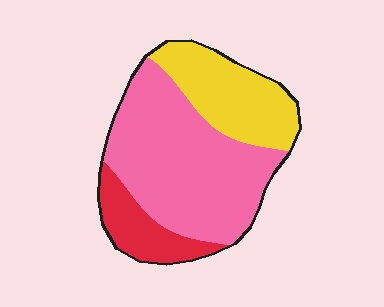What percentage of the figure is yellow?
Yellow covers roughly 30% of the figure.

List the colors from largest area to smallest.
From largest to smallest: pink, yellow, red.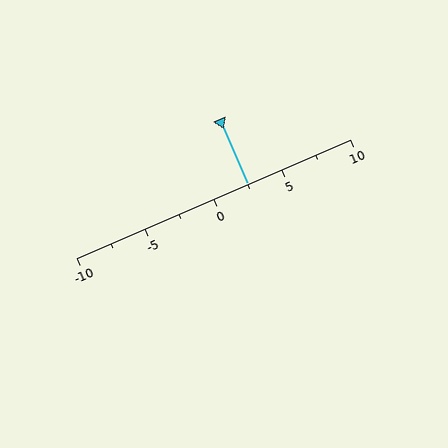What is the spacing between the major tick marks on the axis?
The major ticks are spaced 5 apart.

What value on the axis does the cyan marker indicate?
The marker indicates approximately 2.5.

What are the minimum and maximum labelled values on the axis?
The axis runs from -10 to 10.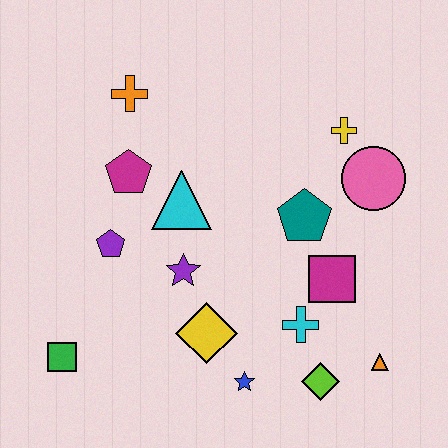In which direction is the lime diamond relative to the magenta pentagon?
The lime diamond is below the magenta pentagon.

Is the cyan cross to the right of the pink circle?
No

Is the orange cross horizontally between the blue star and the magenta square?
No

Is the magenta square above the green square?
Yes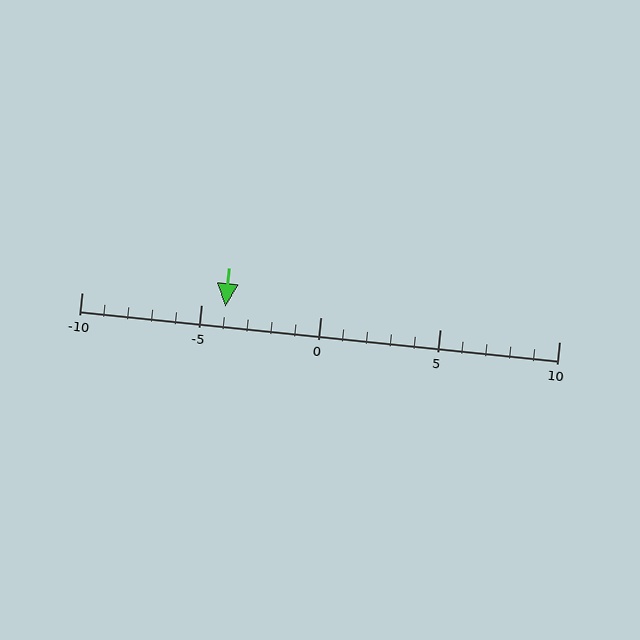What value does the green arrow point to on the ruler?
The green arrow points to approximately -4.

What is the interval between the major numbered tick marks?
The major tick marks are spaced 5 units apart.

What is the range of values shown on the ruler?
The ruler shows values from -10 to 10.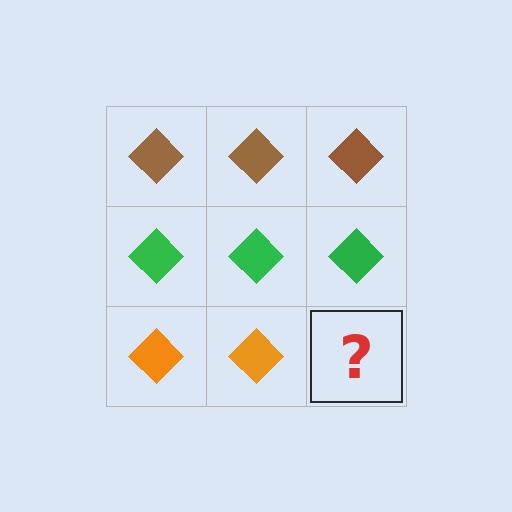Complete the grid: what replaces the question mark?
The question mark should be replaced with an orange diamond.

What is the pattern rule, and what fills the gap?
The rule is that each row has a consistent color. The gap should be filled with an orange diamond.